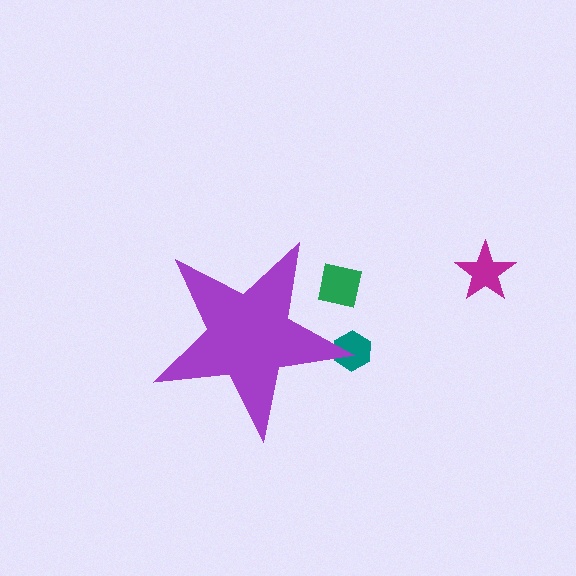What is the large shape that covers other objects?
A purple star.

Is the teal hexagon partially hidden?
Yes, the teal hexagon is partially hidden behind the purple star.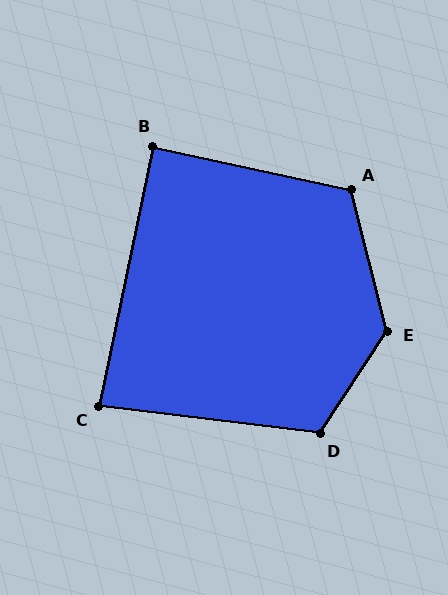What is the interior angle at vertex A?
Approximately 116 degrees (obtuse).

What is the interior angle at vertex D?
Approximately 116 degrees (obtuse).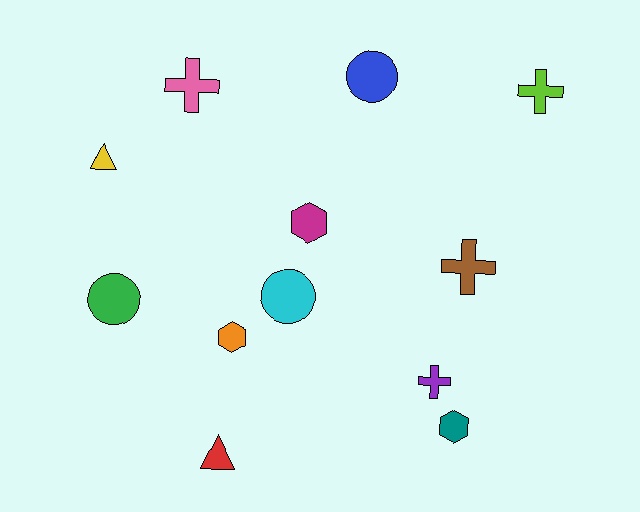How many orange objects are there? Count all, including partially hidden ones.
There is 1 orange object.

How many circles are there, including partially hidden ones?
There are 3 circles.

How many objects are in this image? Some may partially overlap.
There are 12 objects.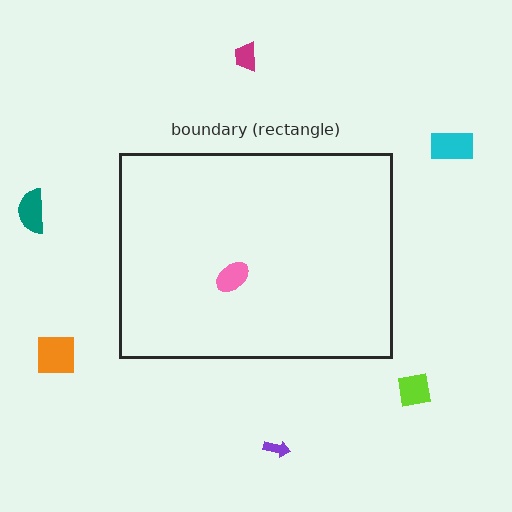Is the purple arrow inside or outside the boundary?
Outside.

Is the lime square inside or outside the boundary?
Outside.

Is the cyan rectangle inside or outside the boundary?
Outside.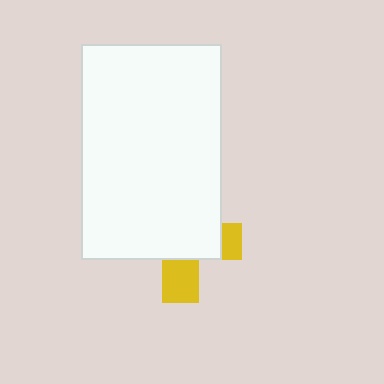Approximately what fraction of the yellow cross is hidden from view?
Roughly 69% of the yellow cross is hidden behind the white rectangle.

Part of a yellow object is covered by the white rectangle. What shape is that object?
It is a cross.